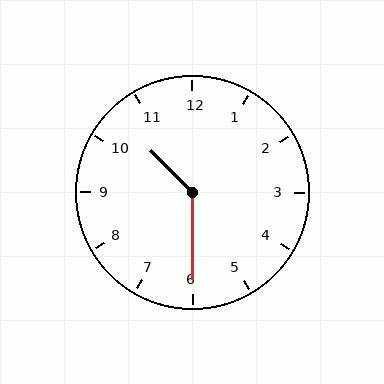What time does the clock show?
10:30.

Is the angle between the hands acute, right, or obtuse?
It is obtuse.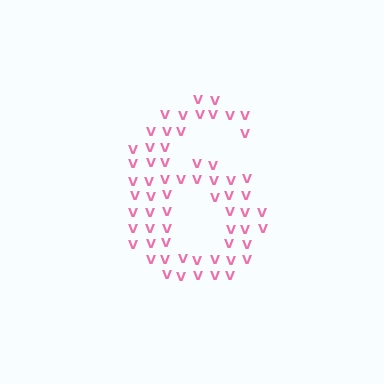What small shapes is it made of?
It is made of small letter V's.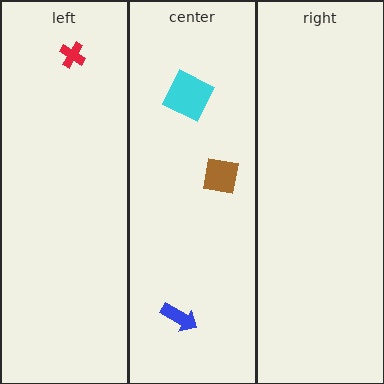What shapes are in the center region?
The blue arrow, the brown square, the cyan square.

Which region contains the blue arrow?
The center region.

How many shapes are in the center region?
3.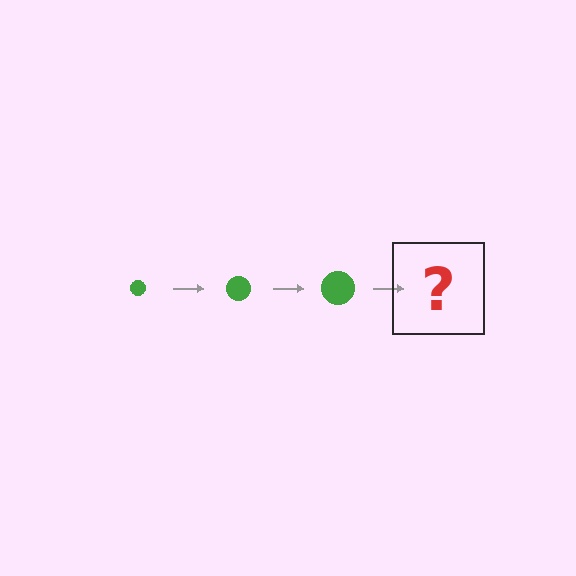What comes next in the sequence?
The next element should be a green circle, larger than the previous one.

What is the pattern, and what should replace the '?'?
The pattern is that the circle gets progressively larger each step. The '?' should be a green circle, larger than the previous one.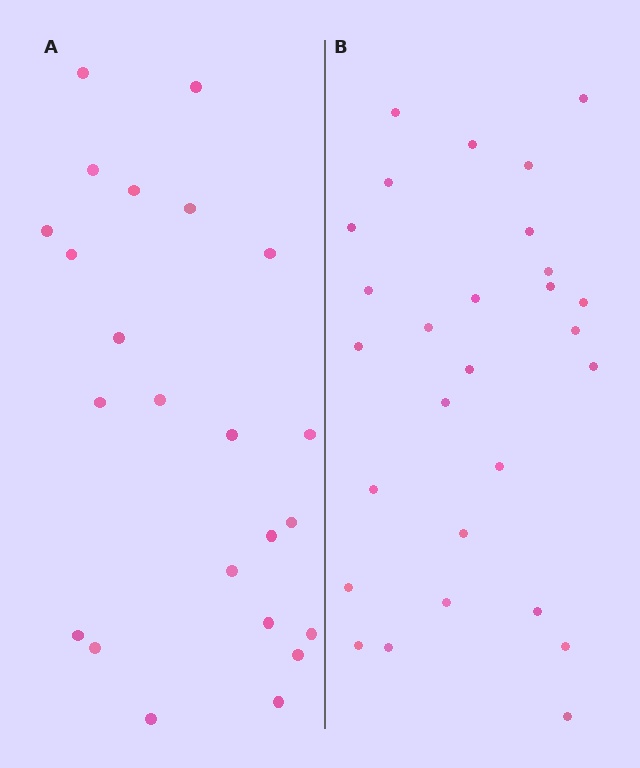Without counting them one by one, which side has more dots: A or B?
Region B (the right region) has more dots.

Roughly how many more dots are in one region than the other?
Region B has about 5 more dots than region A.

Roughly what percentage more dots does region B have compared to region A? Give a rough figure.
About 20% more.